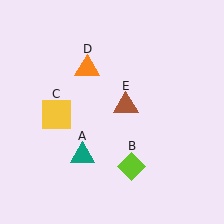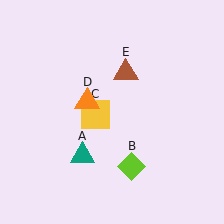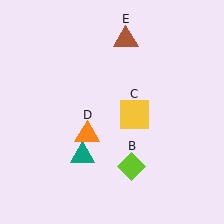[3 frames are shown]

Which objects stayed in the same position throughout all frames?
Teal triangle (object A) and lime diamond (object B) remained stationary.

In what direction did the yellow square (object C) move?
The yellow square (object C) moved right.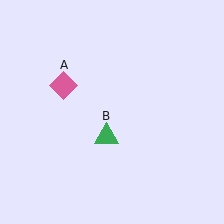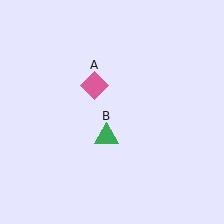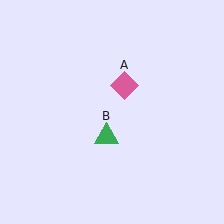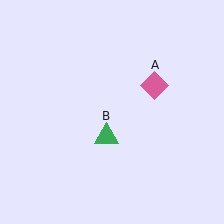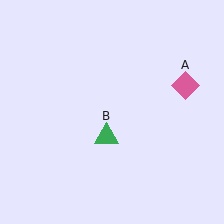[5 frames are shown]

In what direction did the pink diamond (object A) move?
The pink diamond (object A) moved right.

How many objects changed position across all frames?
1 object changed position: pink diamond (object A).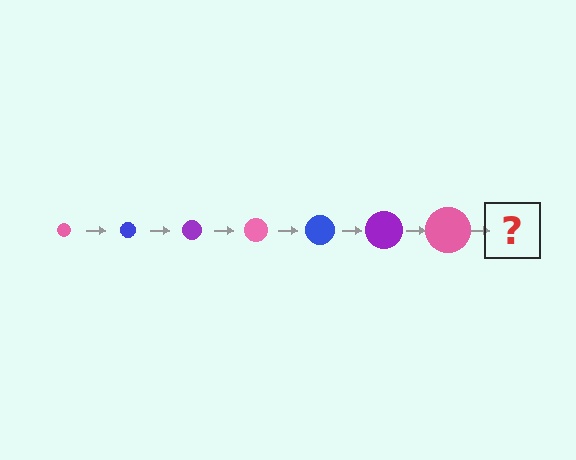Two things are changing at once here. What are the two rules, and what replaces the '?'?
The two rules are that the circle grows larger each step and the color cycles through pink, blue, and purple. The '?' should be a blue circle, larger than the previous one.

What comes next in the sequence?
The next element should be a blue circle, larger than the previous one.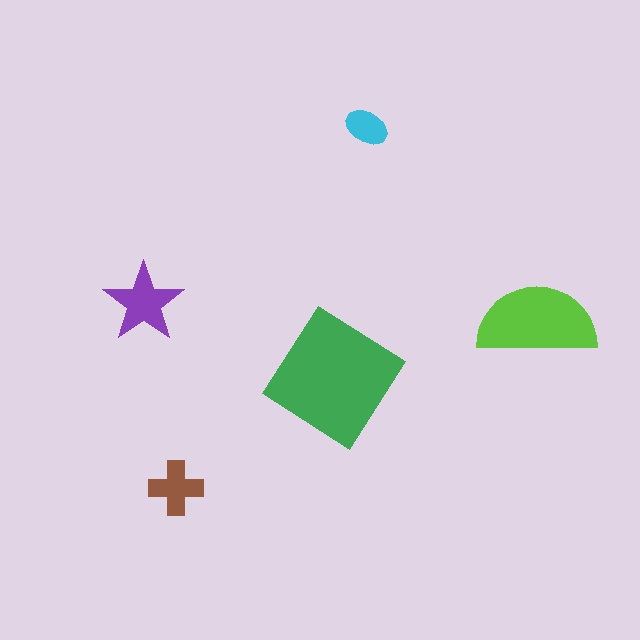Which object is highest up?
The cyan ellipse is topmost.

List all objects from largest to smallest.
The green diamond, the lime semicircle, the purple star, the brown cross, the cyan ellipse.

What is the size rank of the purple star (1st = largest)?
3rd.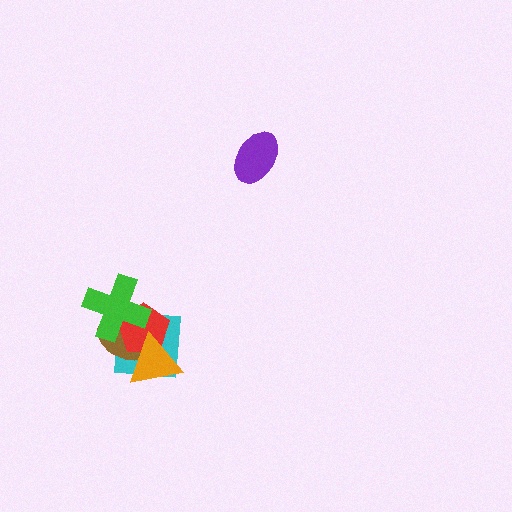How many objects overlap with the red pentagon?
4 objects overlap with the red pentagon.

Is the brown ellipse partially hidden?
Yes, it is partially covered by another shape.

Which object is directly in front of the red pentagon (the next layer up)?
The orange triangle is directly in front of the red pentagon.